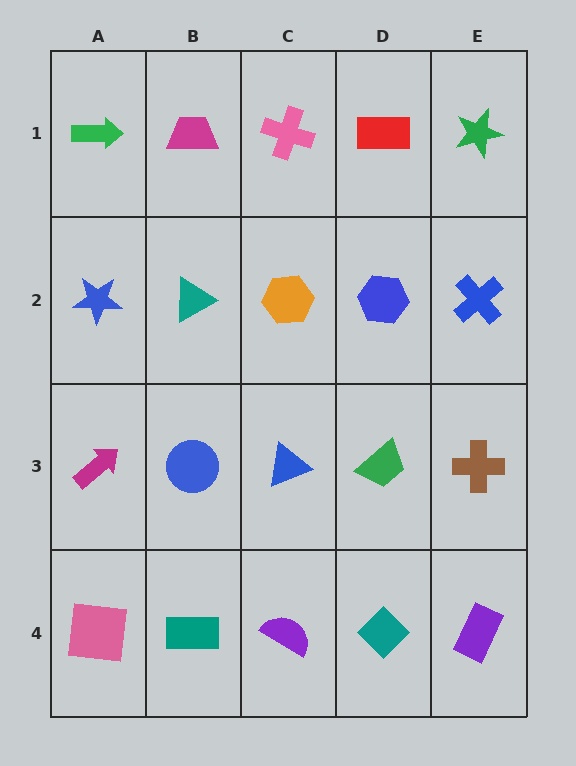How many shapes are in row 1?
5 shapes.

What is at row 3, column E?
A brown cross.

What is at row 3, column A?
A magenta arrow.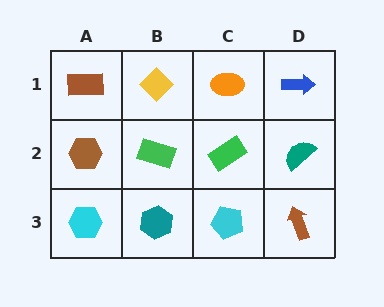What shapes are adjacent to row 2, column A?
A brown rectangle (row 1, column A), a cyan hexagon (row 3, column A), a green rectangle (row 2, column B).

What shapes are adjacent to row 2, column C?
An orange ellipse (row 1, column C), a cyan pentagon (row 3, column C), a green rectangle (row 2, column B), a teal semicircle (row 2, column D).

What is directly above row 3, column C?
A green rectangle.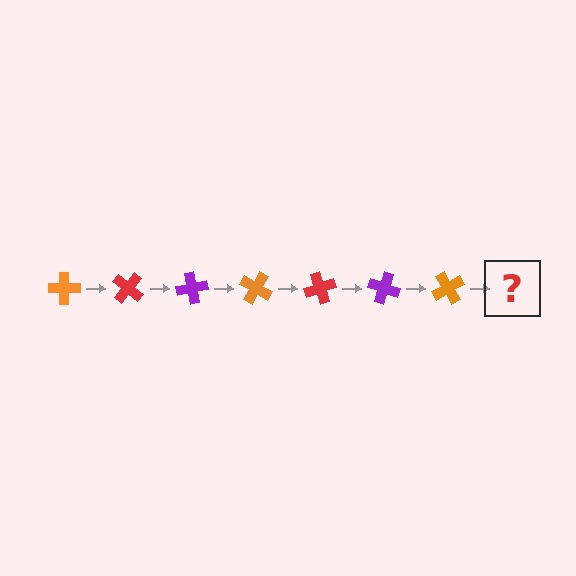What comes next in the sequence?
The next element should be a red cross, rotated 280 degrees from the start.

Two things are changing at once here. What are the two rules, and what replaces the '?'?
The two rules are that it rotates 40 degrees each step and the color cycles through orange, red, and purple. The '?' should be a red cross, rotated 280 degrees from the start.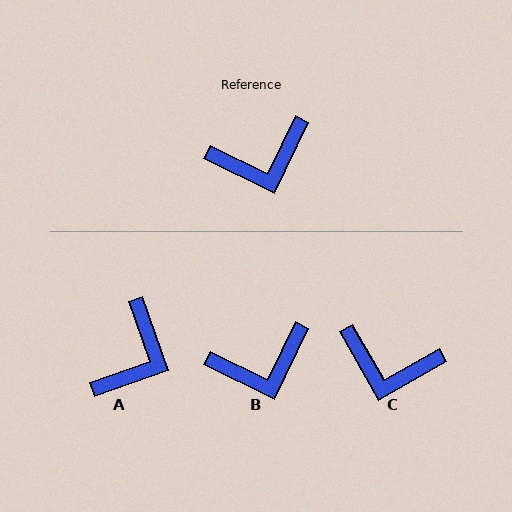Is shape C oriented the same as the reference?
No, it is off by about 34 degrees.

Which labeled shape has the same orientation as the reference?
B.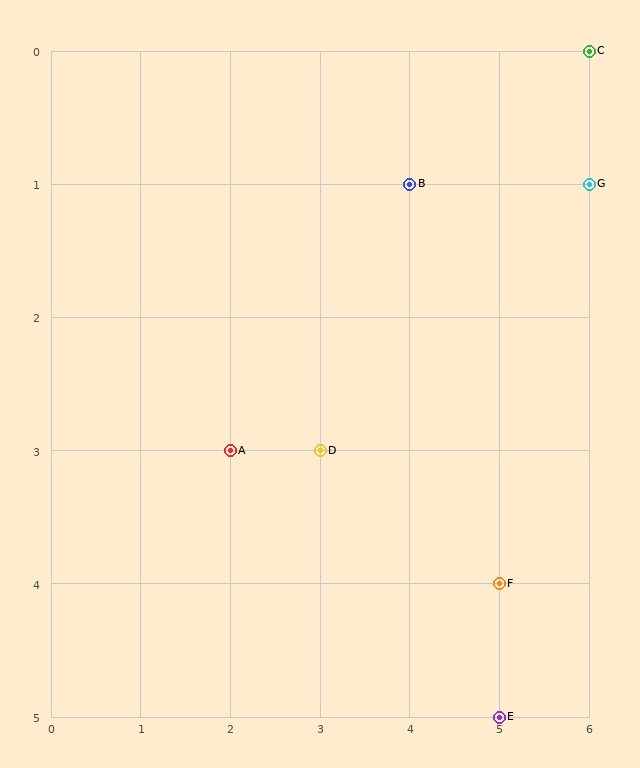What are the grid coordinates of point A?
Point A is at grid coordinates (2, 3).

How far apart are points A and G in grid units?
Points A and G are 4 columns and 2 rows apart (about 4.5 grid units diagonally).